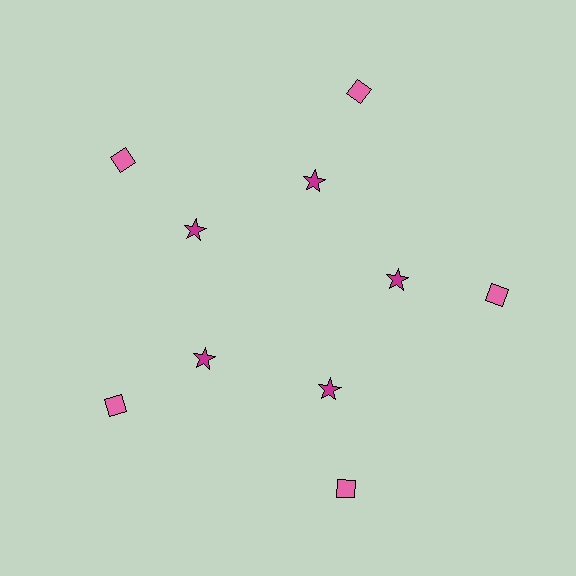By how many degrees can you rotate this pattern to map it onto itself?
The pattern maps onto itself every 72 degrees of rotation.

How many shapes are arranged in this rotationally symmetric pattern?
There are 10 shapes, arranged in 5 groups of 2.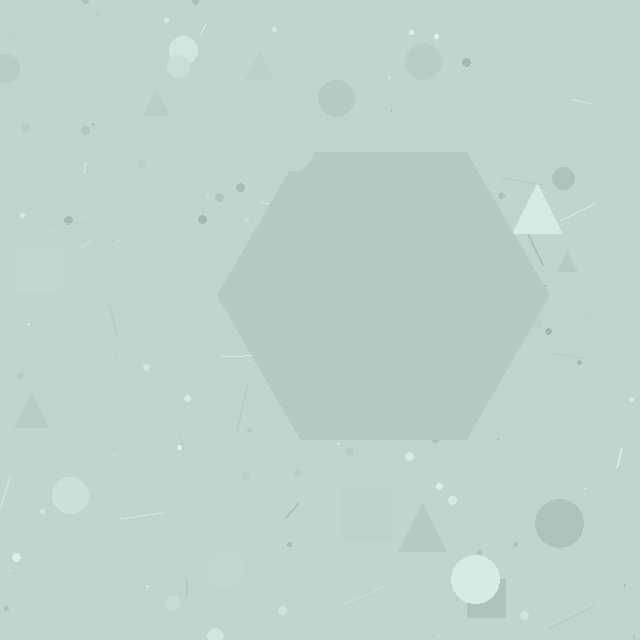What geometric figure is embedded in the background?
A hexagon is embedded in the background.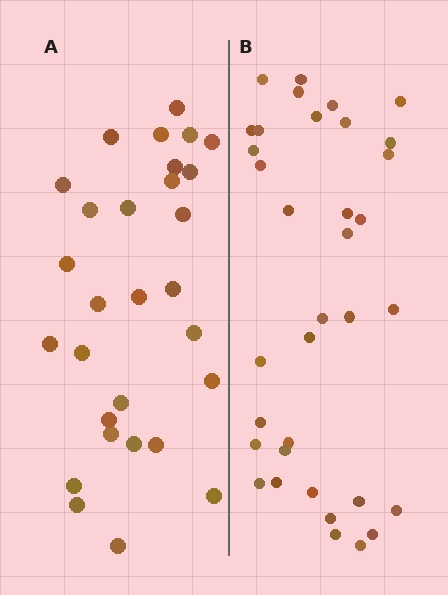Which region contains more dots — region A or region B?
Region B (the right region) has more dots.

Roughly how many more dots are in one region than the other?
Region B has about 6 more dots than region A.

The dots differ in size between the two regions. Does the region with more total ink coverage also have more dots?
No. Region A has more total ink coverage because its dots are larger, but region B actually contains more individual dots. Total area can be misleading — the number of items is what matters here.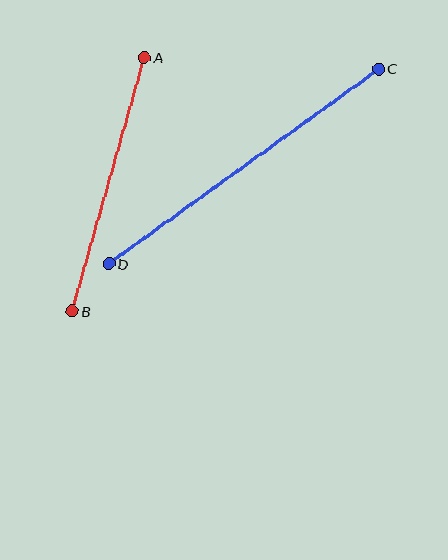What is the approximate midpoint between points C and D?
The midpoint is at approximately (244, 166) pixels.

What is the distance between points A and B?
The distance is approximately 264 pixels.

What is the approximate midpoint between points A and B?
The midpoint is at approximately (108, 184) pixels.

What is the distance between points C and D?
The distance is approximately 333 pixels.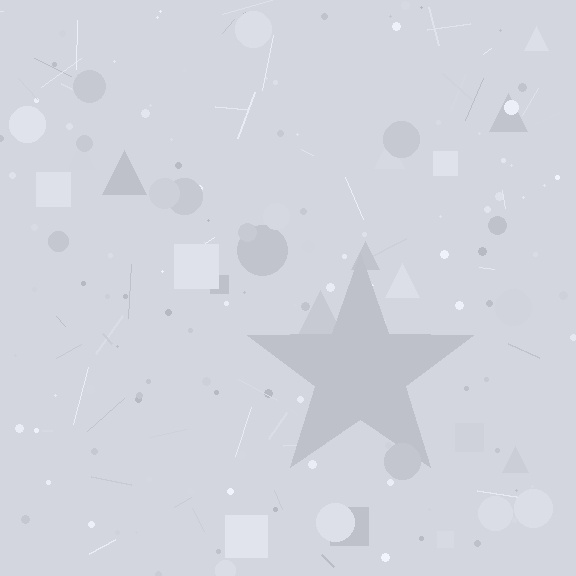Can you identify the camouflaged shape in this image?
The camouflaged shape is a star.